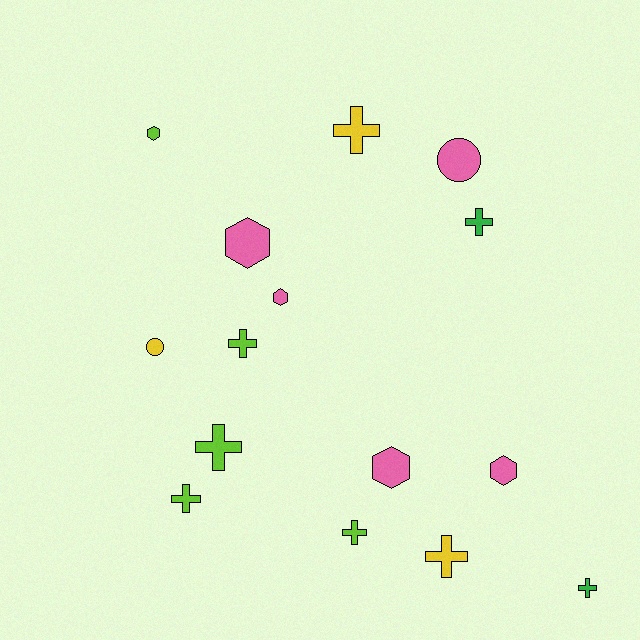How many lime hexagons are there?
There is 1 lime hexagon.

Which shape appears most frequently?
Cross, with 8 objects.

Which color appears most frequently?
Pink, with 5 objects.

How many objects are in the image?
There are 15 objects.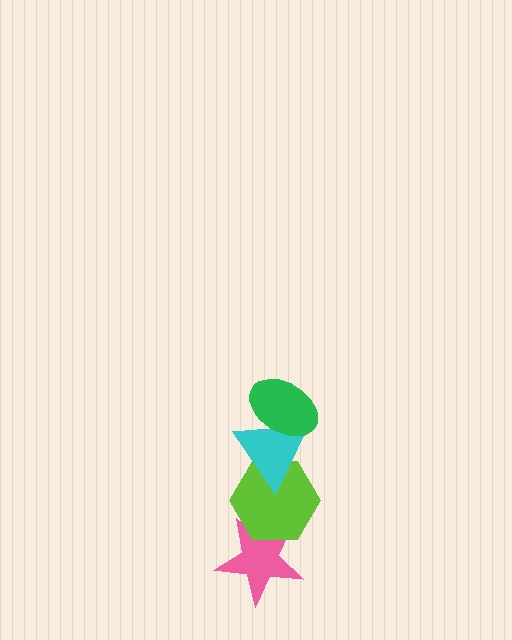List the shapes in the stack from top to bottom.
From top to bottom: the green ellipse, the cyan triangle, the lime hexagon, the pink star.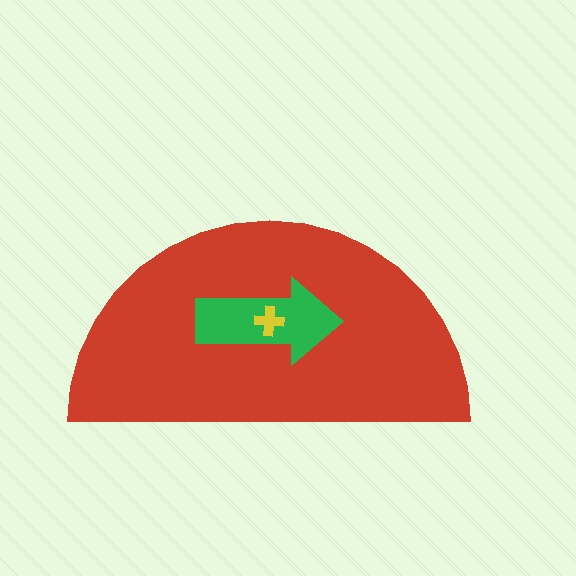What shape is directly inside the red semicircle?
The green arrow.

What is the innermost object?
The yellow cross.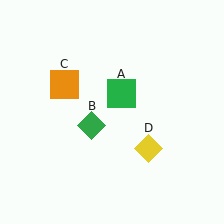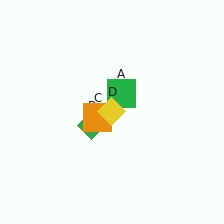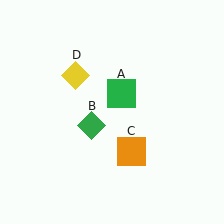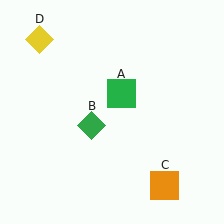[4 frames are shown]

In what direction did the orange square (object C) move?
The orange square (object C) moved down and to the right.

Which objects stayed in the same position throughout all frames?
Green square (object A) and green diamond (object B) remained stationary.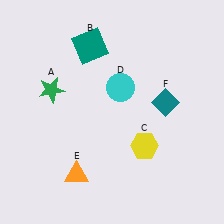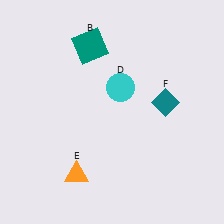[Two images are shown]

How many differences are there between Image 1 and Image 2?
There are 2 differences between the two images.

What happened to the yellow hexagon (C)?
The yellow hexagon (C) was removed in Image 2. It was in the bottom-right area of Image 1.